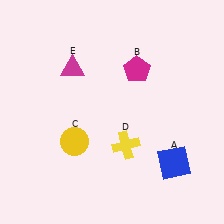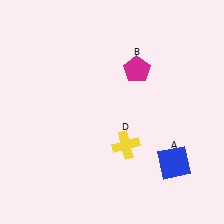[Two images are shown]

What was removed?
The magenta triangle (E), the yellow circle (C) were removed in Image 2.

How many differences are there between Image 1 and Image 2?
There are 2 differences between the two images.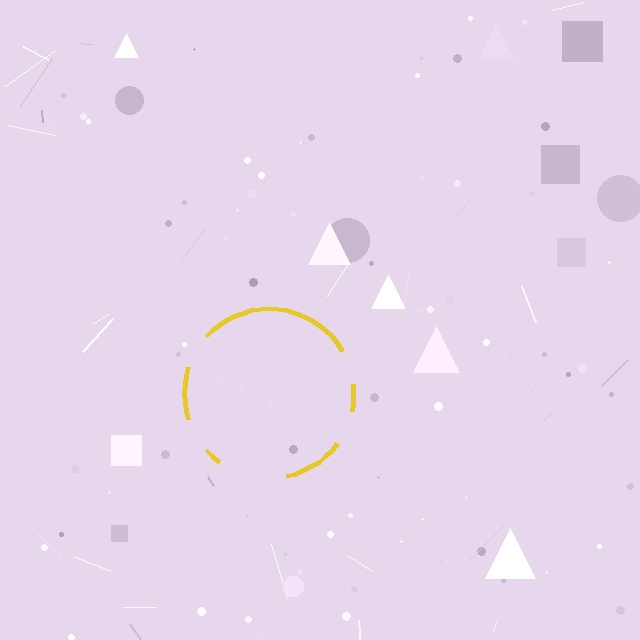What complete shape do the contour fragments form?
The contour fragments form a circle.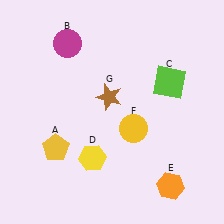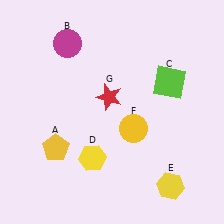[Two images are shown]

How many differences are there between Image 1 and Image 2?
There are 2 differences between the two images.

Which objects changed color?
E changed from orange to yellow. G changed from brown to red.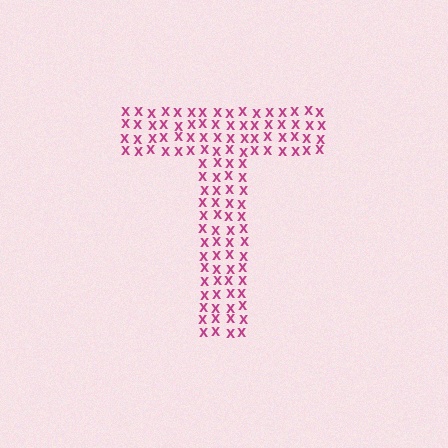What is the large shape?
The large shape is the letter T.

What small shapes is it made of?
It is made of small letter X's.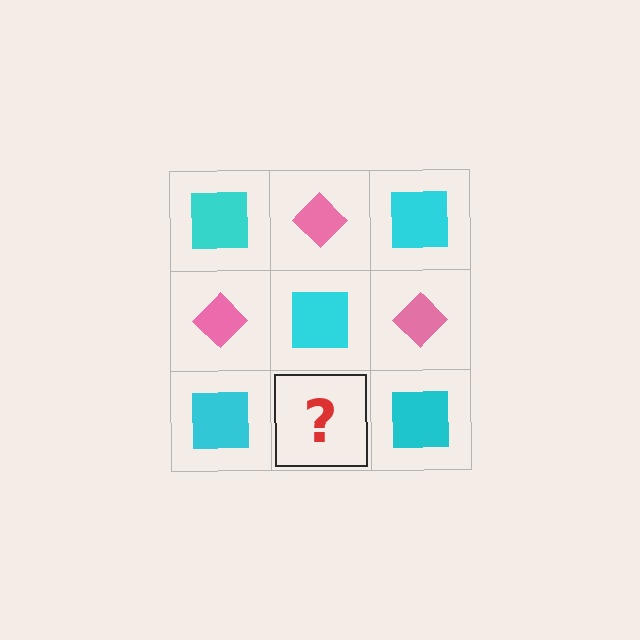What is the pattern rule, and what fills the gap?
The rule is that it alternates cyan square and pink diamond in a checkerboard pattern. The gap should be filled with a pink diamond.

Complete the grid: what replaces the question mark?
The question mark should be replaced with a pink diamond.